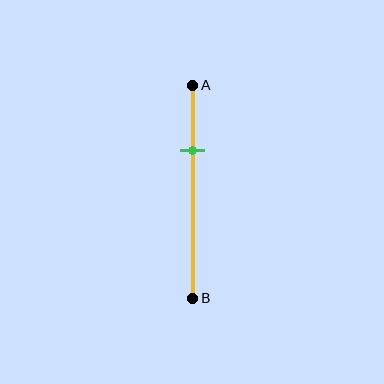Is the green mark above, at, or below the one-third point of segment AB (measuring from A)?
The green mark is approximately at the one-third point of segment AB.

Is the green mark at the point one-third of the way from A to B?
Yes, the mark is approximately at the one-third point.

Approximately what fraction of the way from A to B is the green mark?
The green mark is approximately 30% of the way from A to B.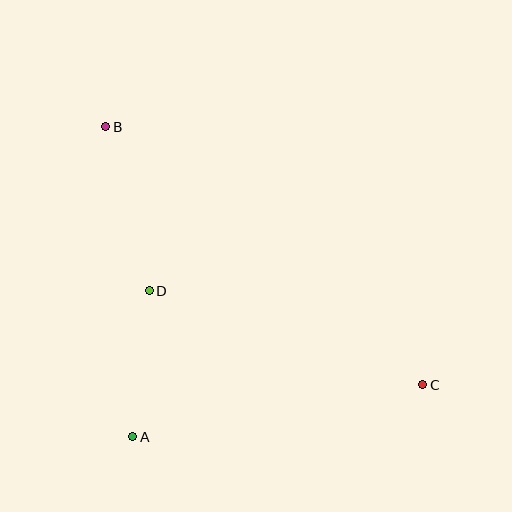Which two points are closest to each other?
Points A and D are closest to each other.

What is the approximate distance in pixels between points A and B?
The distance between A and B is approximately 311 pixels.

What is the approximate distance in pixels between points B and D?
The distance between B and D is approximately 170 pixels.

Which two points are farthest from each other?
Points B and C are farthest from each other.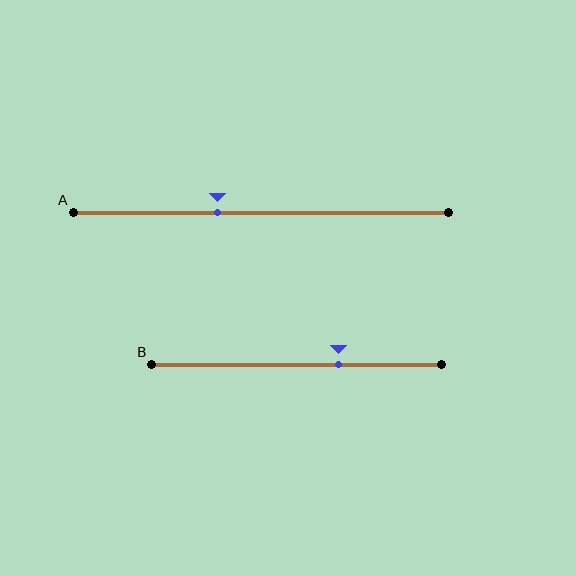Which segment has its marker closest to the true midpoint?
Segment A has its marker closest to the true midpoint.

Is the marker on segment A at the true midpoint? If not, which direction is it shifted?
No, the marker on segment A is shifted to the left by about 11% of the segment length.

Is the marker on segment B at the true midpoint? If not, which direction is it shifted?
No, the marker on segment B is shifted to the right by about 15% of the segment length.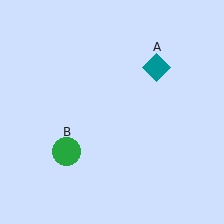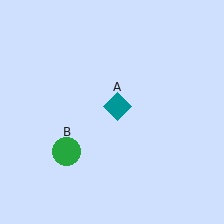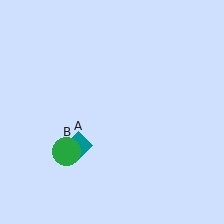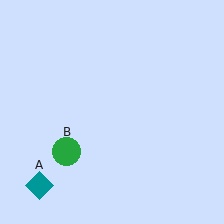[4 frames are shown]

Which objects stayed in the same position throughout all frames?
Green circle (object B) remained stationary.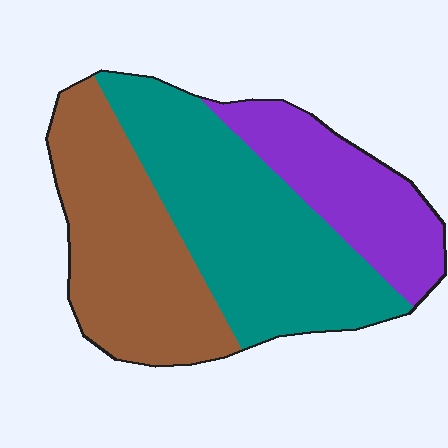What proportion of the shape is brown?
Brown takes up between a quarter and a half of the shape.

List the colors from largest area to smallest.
From largest to smallest: teal, brown, purple.